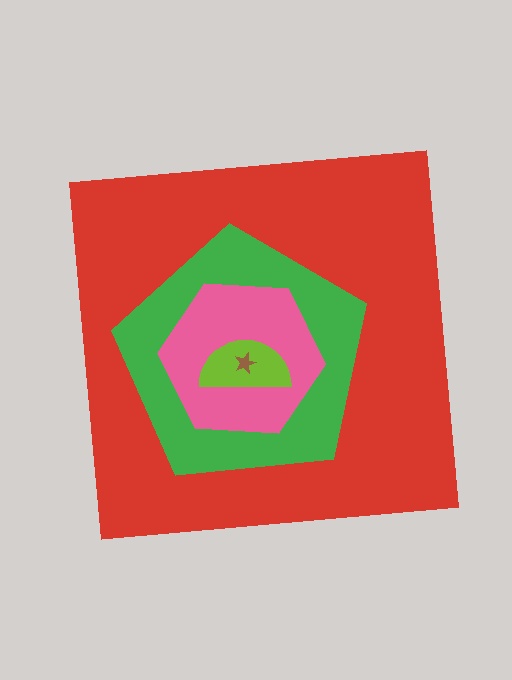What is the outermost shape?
The red square.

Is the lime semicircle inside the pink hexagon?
Yes.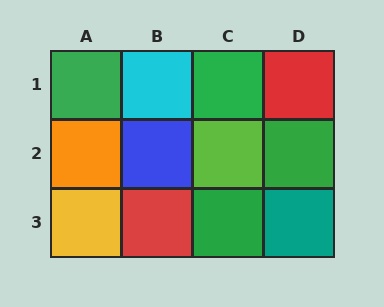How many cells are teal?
1 cell is teal.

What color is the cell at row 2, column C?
Lime.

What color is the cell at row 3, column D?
Teal.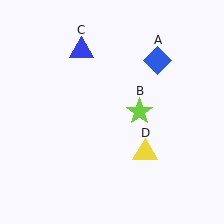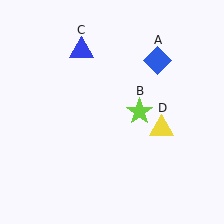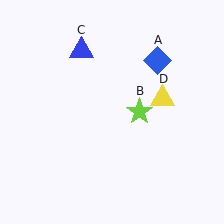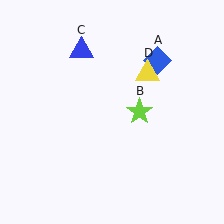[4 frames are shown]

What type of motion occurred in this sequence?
The yellow triangle (object D) rotated counterclockwise around the center of the scene.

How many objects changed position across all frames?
1 object changed position: yellow triangle (object D).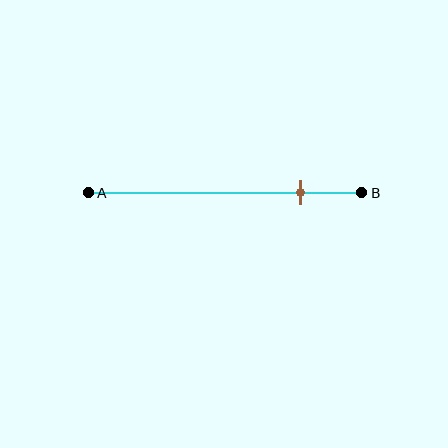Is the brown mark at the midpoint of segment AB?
No, the mark is at about 80% from A, not at the 50% midpoint.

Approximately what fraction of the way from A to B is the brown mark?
The brown mark is approximately 80% of the way from A to B.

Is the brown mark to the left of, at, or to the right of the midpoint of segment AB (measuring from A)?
The brown mark is to the right of the midpoint of segment AB.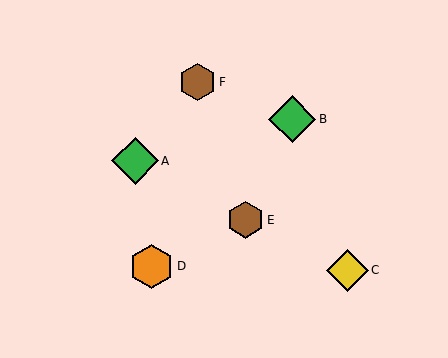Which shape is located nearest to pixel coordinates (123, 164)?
The green diamond (labeled A) at (135, 161) is nearest to that location.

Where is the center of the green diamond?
The center of the green diamond is at (135, 161).